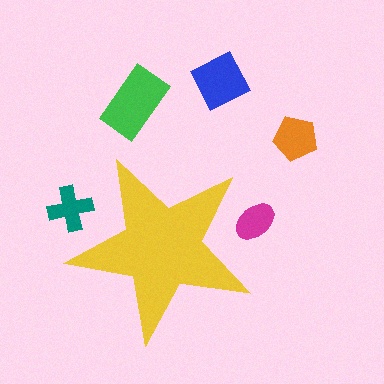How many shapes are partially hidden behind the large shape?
2 shapes are partially hidden.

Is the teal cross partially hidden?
Yes, the teal cross is partially hidden behind the yellow star.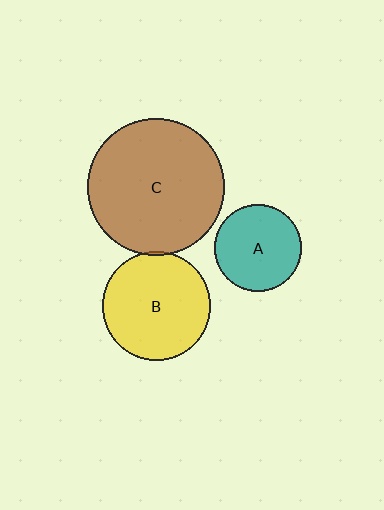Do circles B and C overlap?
Yes.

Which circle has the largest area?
Circle C (brown).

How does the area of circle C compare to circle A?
Approximately 2.5 times.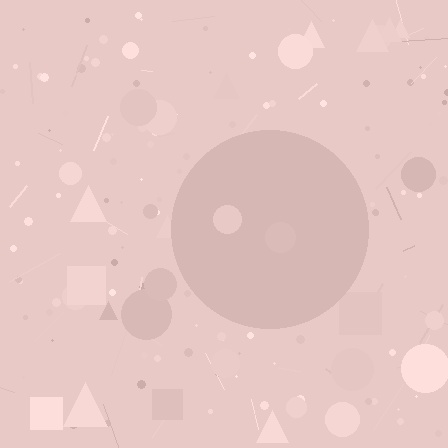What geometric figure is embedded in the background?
A circle is embedded in the background.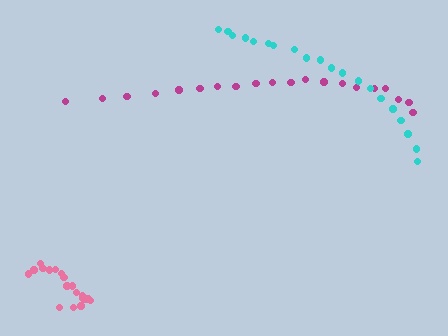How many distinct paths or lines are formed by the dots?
There are 3 distinct paths.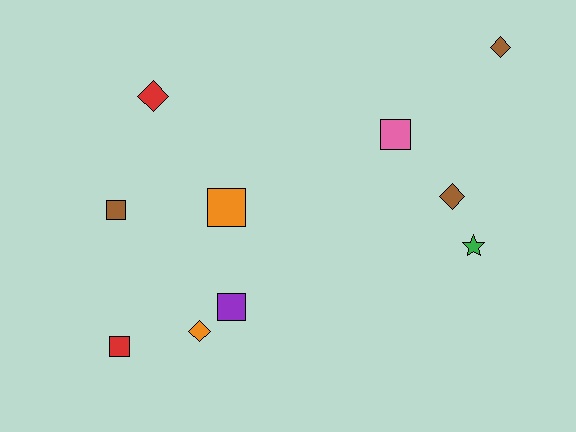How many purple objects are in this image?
There is 1 purple object.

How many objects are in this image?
There are 10 objects.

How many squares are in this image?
There are 5 squares.